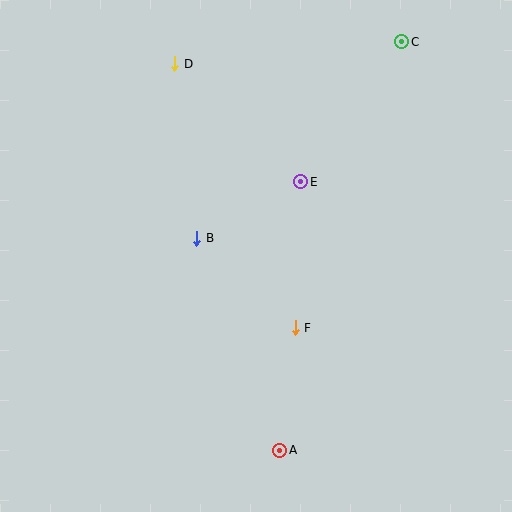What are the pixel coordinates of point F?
Point F is at (295, 328).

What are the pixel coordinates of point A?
Point A is at (280, 450).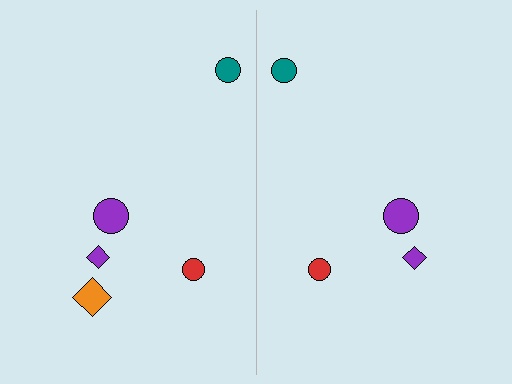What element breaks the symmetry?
A orange diamond is missing from the right side.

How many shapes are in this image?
There are 9 shapes in this image.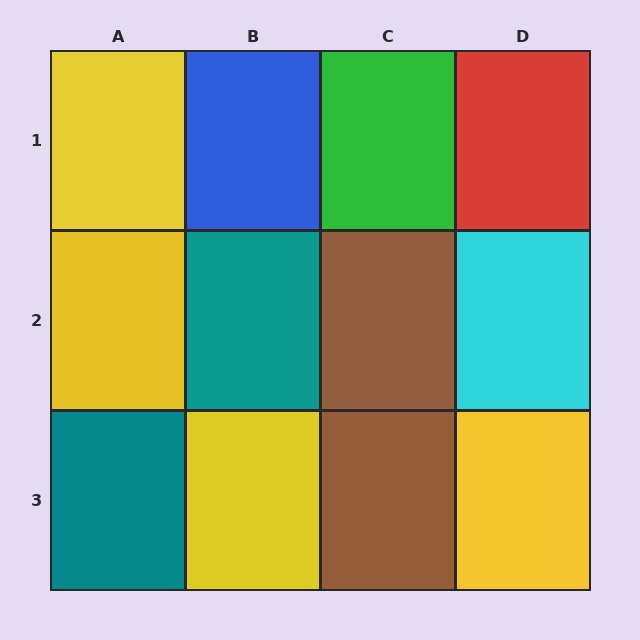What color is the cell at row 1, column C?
Green.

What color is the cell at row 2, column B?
Teal.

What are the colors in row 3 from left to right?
Teal, yellow, brown, yellow.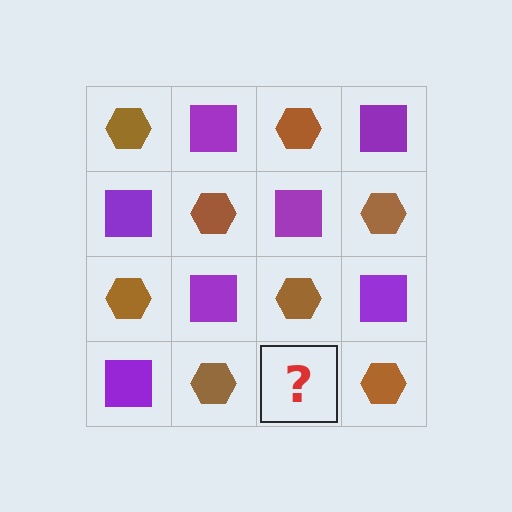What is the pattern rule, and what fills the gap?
The rule is that it alternates brown hexagon and purple square in a checkerboard pattern. The gap should be filled with a purple square.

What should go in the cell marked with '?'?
The missing cell should contain a purple square.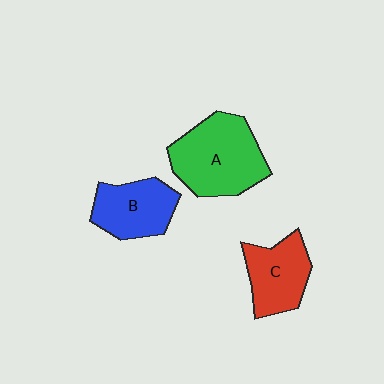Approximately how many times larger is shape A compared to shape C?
Approximately 1.5 times.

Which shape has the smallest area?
Shape C (red).